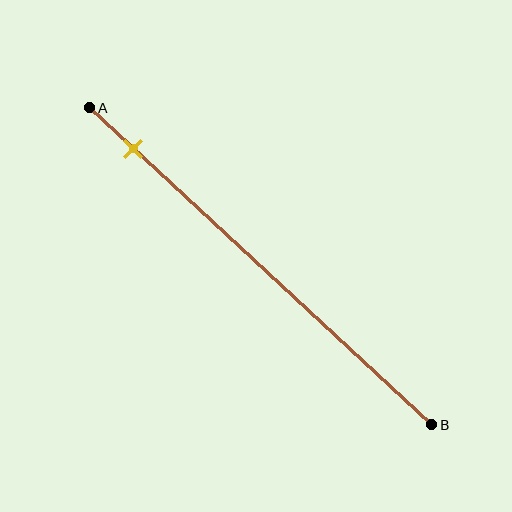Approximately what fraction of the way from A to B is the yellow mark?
The yellow mark is approximately 15% of the way from A to B.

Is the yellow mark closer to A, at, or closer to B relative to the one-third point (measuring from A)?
The yellow mark is closer to point A than the one-third point of segment AB.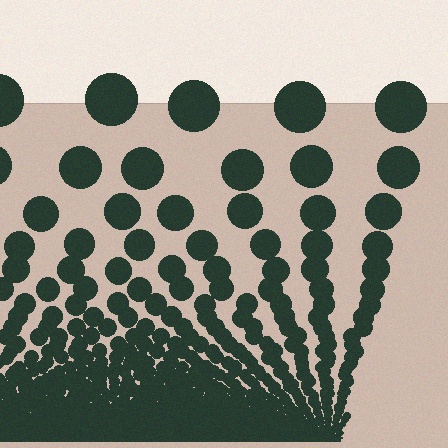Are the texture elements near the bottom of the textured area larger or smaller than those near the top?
Smaller. The gradient is inverted — elements near the bottom are smaller and denser.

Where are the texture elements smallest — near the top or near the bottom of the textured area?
Near the bottom.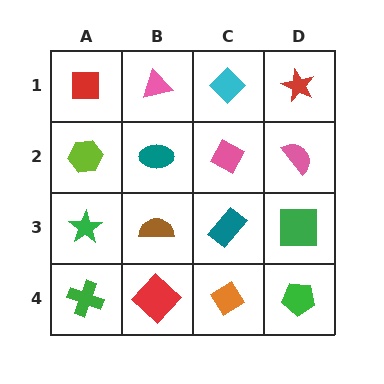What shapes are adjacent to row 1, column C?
A pink diamond (row 2, column C), a pink triangle (row 1, column B), a red star (row 1, column D).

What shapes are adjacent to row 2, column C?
A cyan diamond (row 1, column C), a teal rectangle (row 3, column C), a teal ellipse (row 2, column B), a pink semicircle (row 2, column D).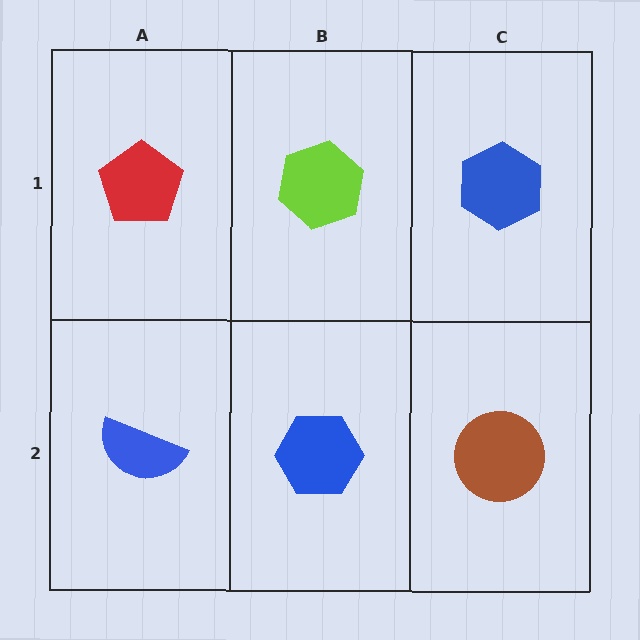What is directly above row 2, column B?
A lime hexagon.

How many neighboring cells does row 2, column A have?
2.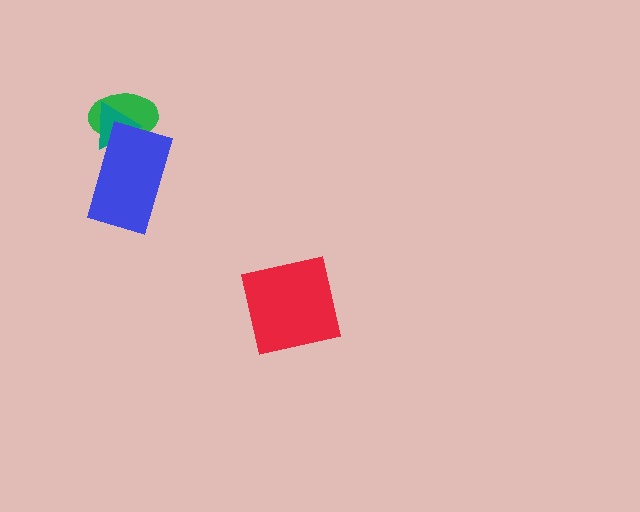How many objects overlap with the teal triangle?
2 objects overlap with the teal triangle.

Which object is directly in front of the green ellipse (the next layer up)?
The teal triangle is directly in front of the green ellipse.